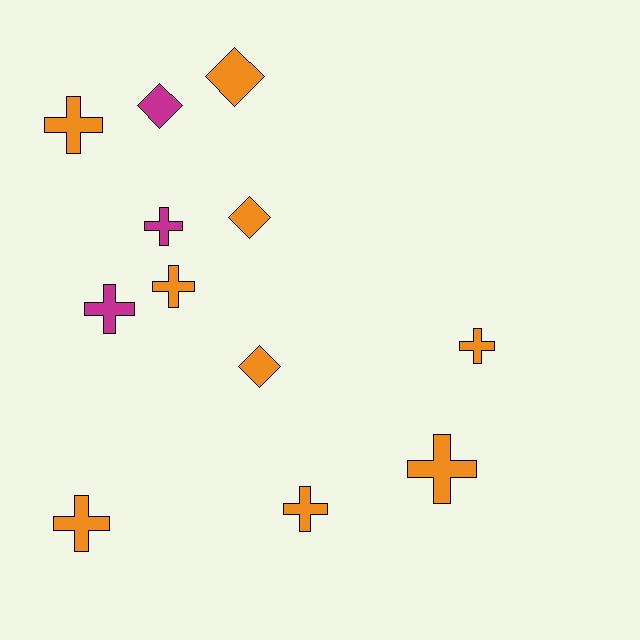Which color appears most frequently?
Orange, with 9 objects.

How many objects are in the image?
There are 12 objects.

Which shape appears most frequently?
Cross, with 8 objects.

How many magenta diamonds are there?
There is 1 magenta diamond.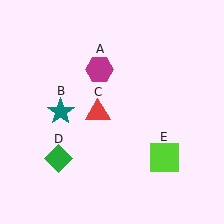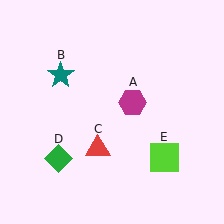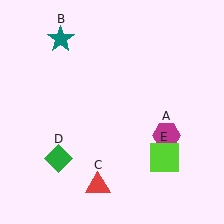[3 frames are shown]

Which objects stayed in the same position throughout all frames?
Green diamond (object D) and lime square (object E) remained stationary.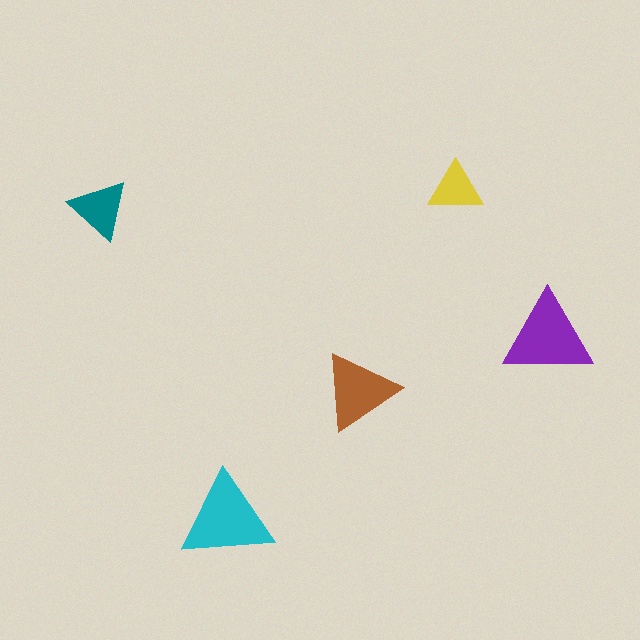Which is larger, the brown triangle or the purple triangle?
The purple one.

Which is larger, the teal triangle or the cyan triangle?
The cyan one.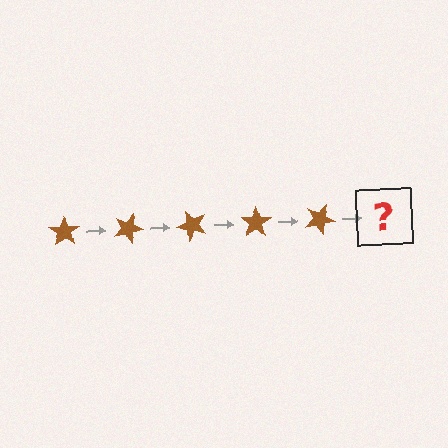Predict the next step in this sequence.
The next step is a brown star rotated 125 degrees.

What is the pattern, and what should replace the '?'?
The pattern is that the star rotates 25 degrees each step. The '?' should be a brown star rotated 125 degrees.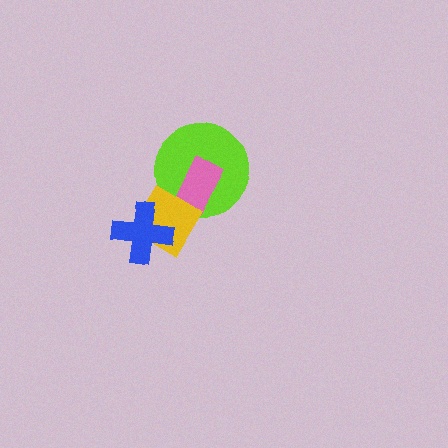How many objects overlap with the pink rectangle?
1 object overlaps with the pink rectangle.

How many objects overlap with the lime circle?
2 objects overlap with the lime circle.